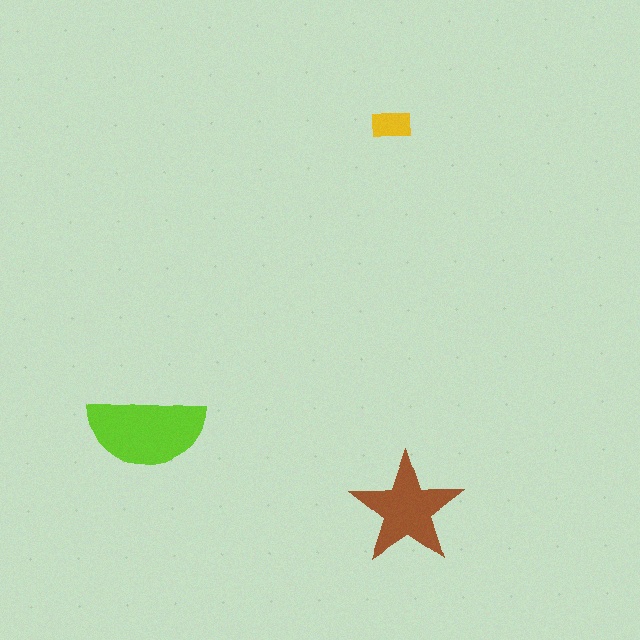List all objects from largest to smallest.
The lime semicircle, the brown star, the yellow rectangle.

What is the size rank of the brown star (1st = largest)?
2nd.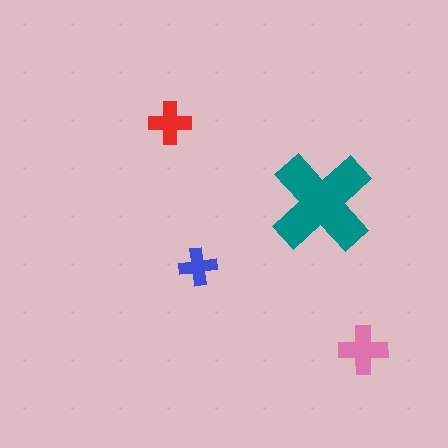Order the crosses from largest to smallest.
the teal one, the pink one, the red one, the blue one.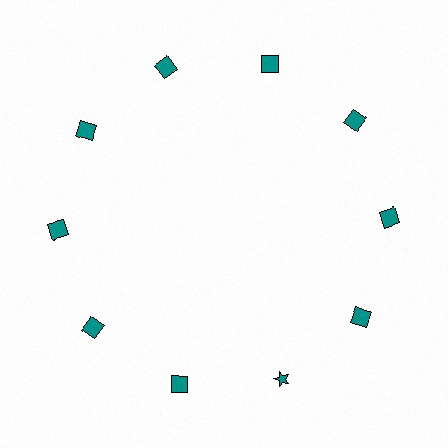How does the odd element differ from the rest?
It has a different shape: star instead of square.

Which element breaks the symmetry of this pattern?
The teal star at roughly the 5 o'clock position breaks the symmetry. All other shapes are teal squares.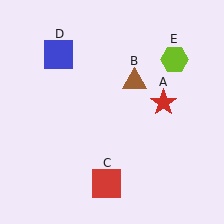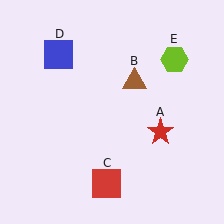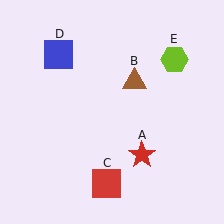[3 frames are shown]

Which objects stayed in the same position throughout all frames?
Brown triangle (object B) and red square (object C) and blue square (object D) and lime hexagon (object E) remained stationary.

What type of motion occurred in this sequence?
The red star (object A) rotated clockwise around the center of the scene.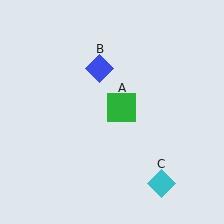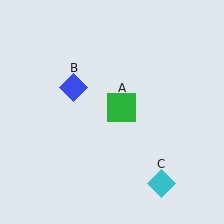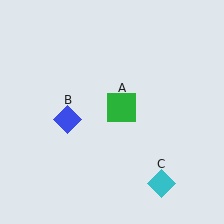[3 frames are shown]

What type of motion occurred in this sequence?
The blue diamond (object B) rotated counterclockwise around the center of the scene.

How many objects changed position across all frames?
1 object changed position: blue diamond (object B).